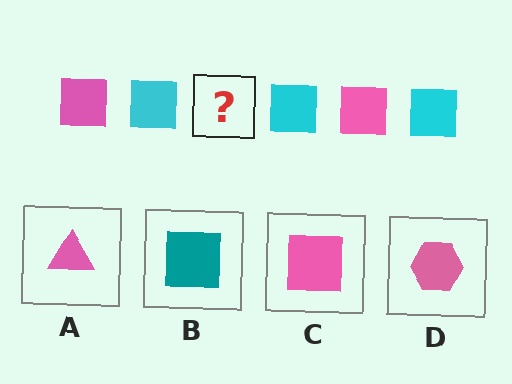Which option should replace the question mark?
Option C.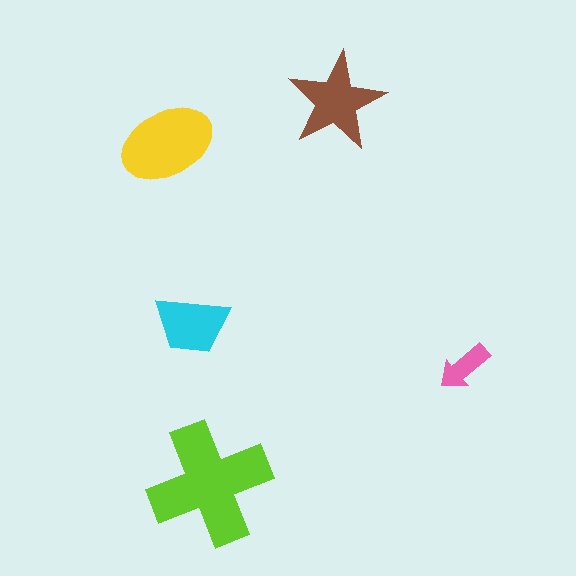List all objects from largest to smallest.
The lime cross, the yellow ellipse, the brown star, the cyan trapezoid, the pink arrow.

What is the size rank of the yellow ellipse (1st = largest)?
2nd.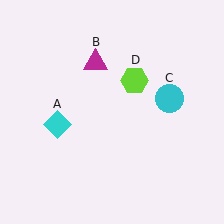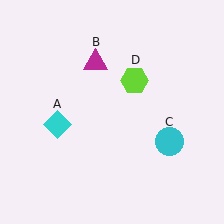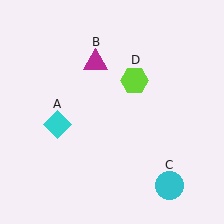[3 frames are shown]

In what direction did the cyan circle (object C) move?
The cyan circle (object C) moved down.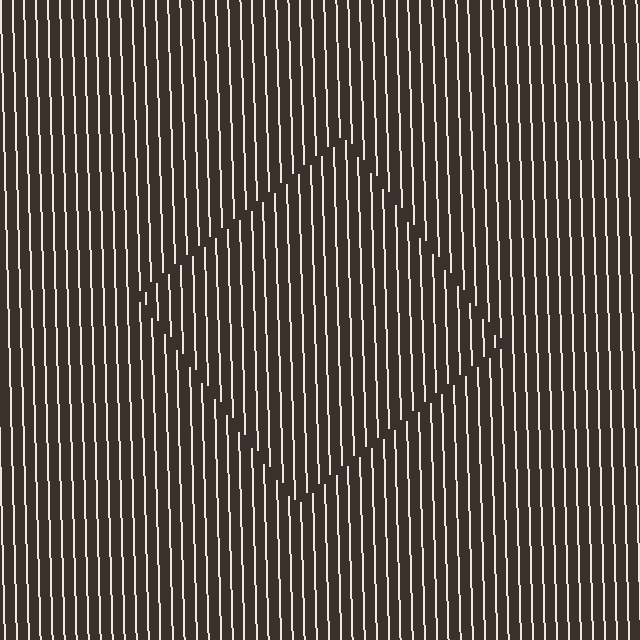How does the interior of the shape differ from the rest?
The interior of the shape contains the same grating, shifted by half a period — the contour is defined by the phase discontinuity where line-ends from the inner and outer gratings abut.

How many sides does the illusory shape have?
4 sides — the line-ends trace a square.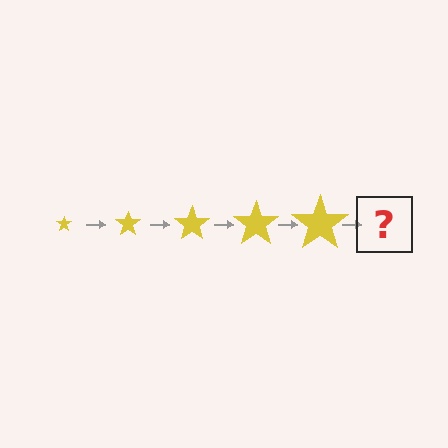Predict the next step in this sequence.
The next step is a yellow star, larger than the previous one.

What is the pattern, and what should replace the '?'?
The pattern is that the star gets progressively larger each step. The '?' should be a yellow star, larger than the previous one.